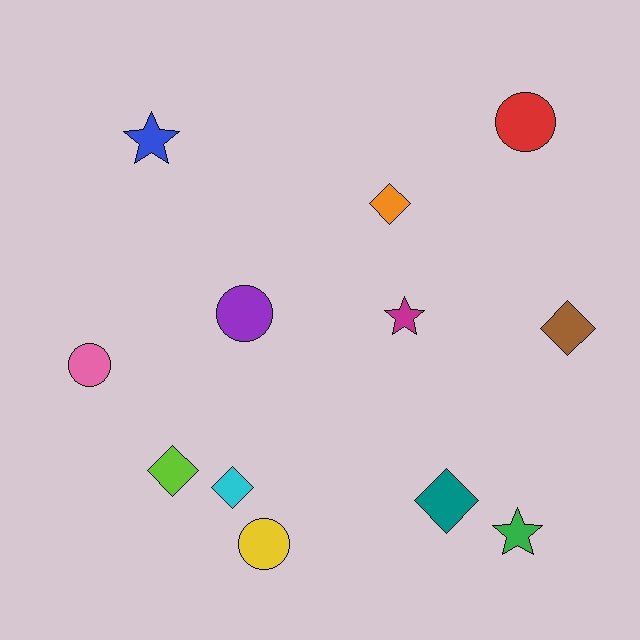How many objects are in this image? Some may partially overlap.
There are 12 objects.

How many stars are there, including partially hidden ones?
There are 3 stars.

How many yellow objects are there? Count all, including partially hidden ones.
There is 1 yellow object.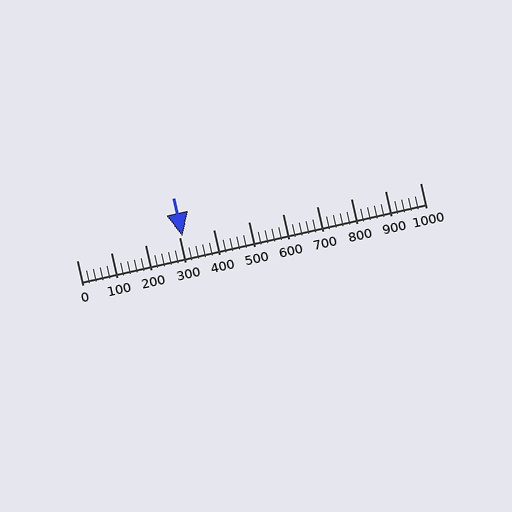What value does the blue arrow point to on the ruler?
The blue arrow points to approximately 307.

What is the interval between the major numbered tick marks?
The major tick marks are spaced 100 units apart.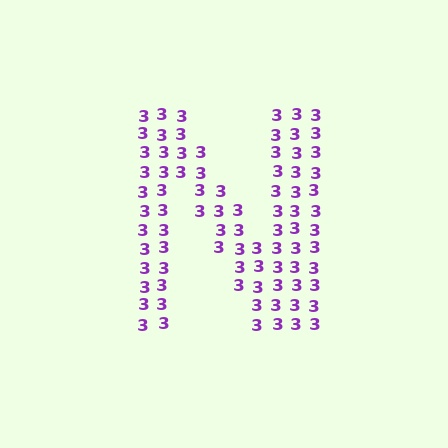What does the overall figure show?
The overall figure shows the letter N.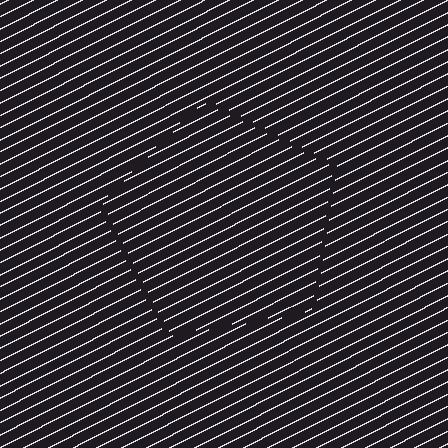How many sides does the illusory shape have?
5 sides — the line-ends trace a pentagon.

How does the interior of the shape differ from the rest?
The interior of the shape contains the same grating, shifted by half a period — the contour is defined by the phase discontinuity where line-ends from the inner and outer gratings abut.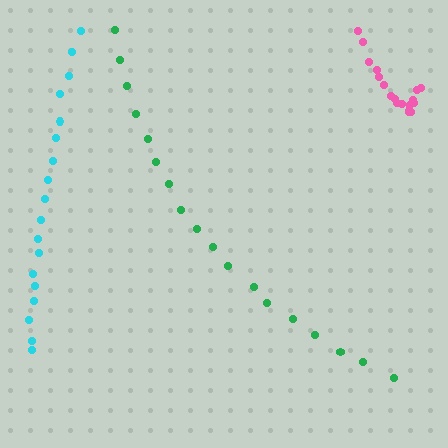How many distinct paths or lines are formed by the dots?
There are 3 distinct paths.